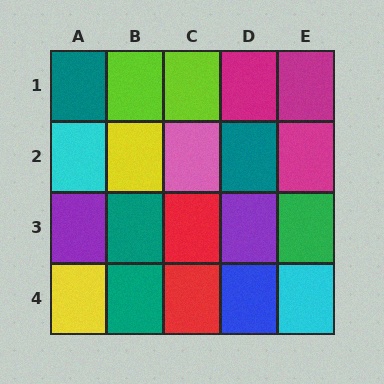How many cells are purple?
2 cells are purple.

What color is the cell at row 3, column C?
Red.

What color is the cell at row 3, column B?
Teal.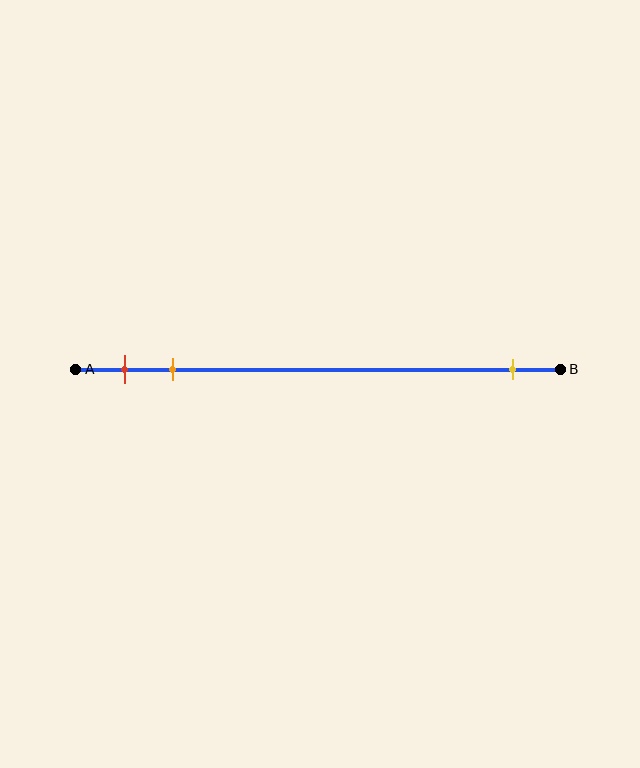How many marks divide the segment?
There are 3 marks dividing the segment.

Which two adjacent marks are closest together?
The red and orange marks are the closest adjacent pair.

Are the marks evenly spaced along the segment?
No, the marks are not evenly spaced.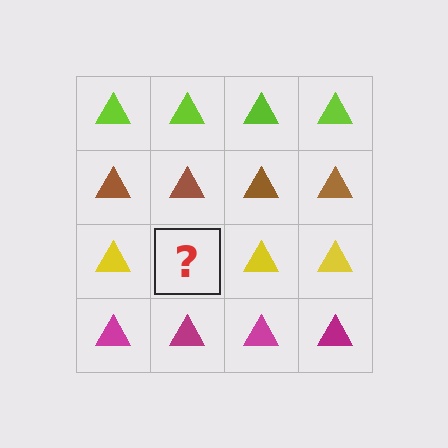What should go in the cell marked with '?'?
The missing cell should contain a yellow triangle.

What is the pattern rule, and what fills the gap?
The rule is that each row has a consistent color. The gap should be filled with a yellow triangle.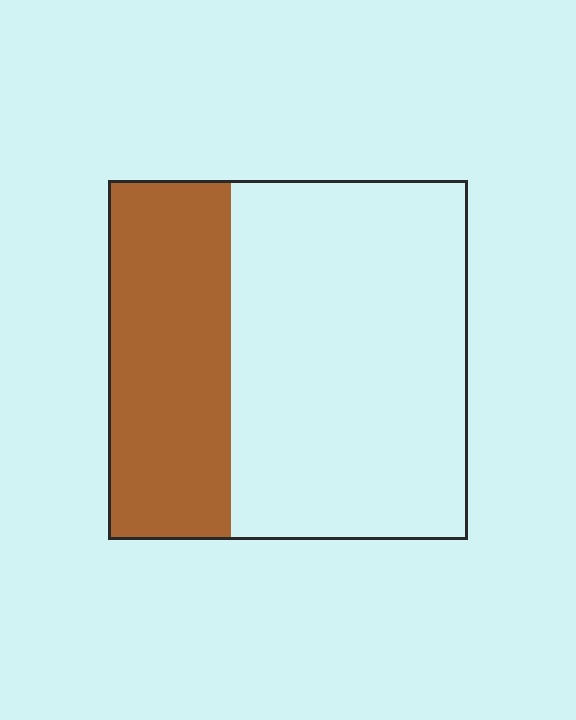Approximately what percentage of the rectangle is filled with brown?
Approximately 35%.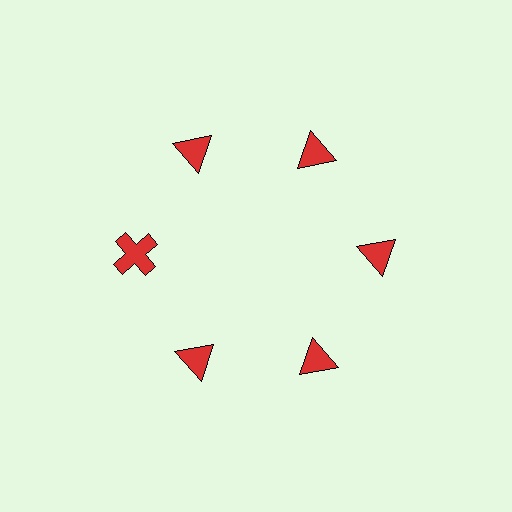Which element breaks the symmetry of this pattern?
The red cross at roughly the 9 o'clock position breaks the symmetry. All other shapes are red triangles.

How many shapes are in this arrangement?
There are 6 shapes arranged in a ring pattern.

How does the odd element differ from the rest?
It has a different shape: cross instead of triangle.